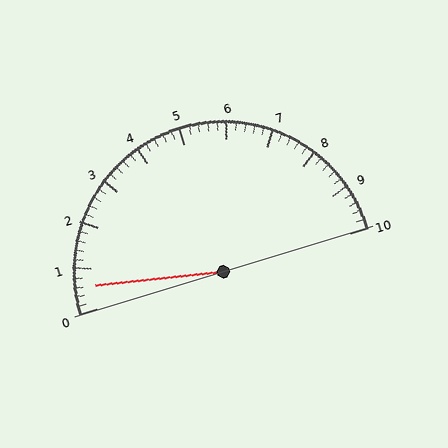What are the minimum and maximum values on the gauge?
The gauge ranges from 0 to 10.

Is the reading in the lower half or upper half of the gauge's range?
The reading is in the lower half of the range (0 to 10).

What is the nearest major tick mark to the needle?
The nearest major tick mark is 1.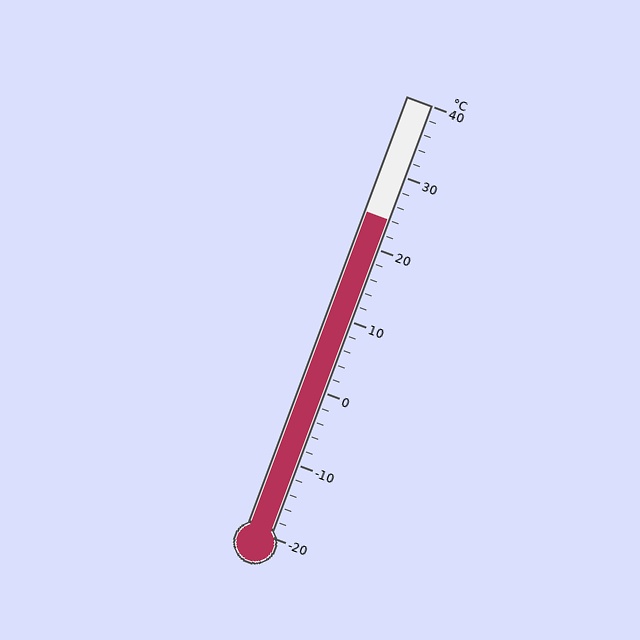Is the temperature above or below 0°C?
The temperature is above 0°C.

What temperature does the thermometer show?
The thermometer shows approximately 24°C.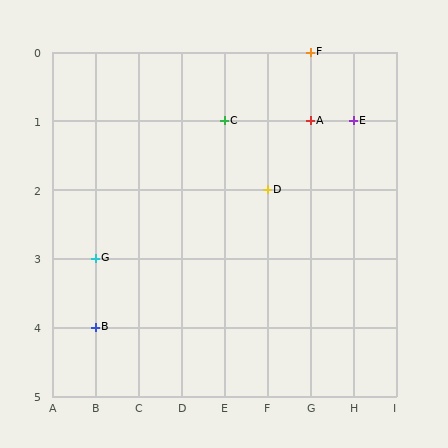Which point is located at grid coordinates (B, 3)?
Point G is at (B, 3).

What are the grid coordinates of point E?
Point E is at grid coordinates (H, 1).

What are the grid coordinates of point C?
Point C is at grid coordinates (E, 1).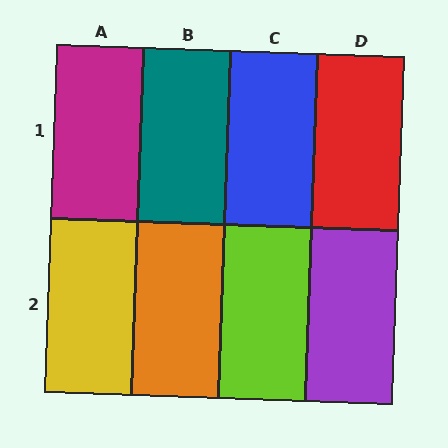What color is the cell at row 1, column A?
Magenta.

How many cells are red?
1 cell is red.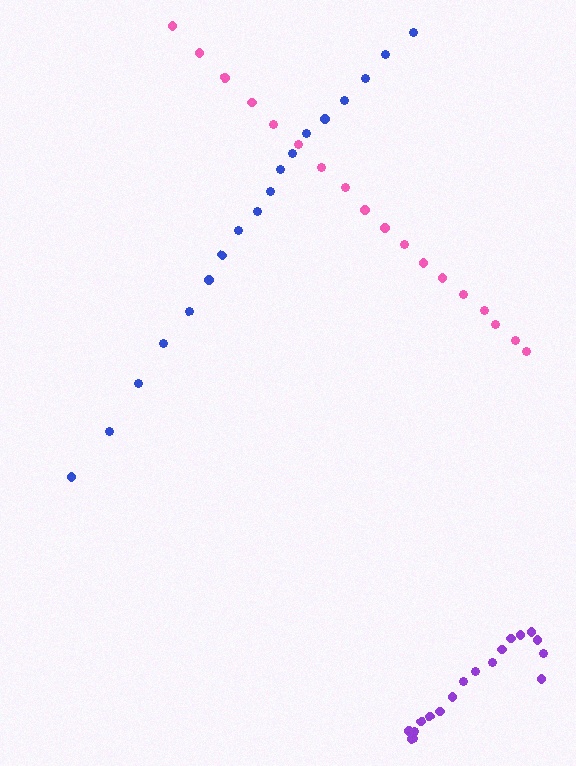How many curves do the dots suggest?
There are 3 distinct paths.